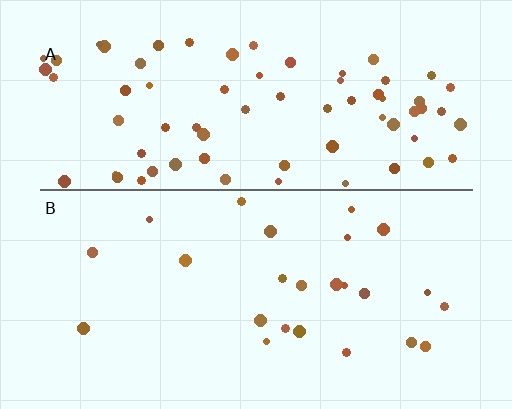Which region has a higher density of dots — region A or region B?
A (the top).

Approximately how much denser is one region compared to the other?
Approximately 3.0× — region A over region B.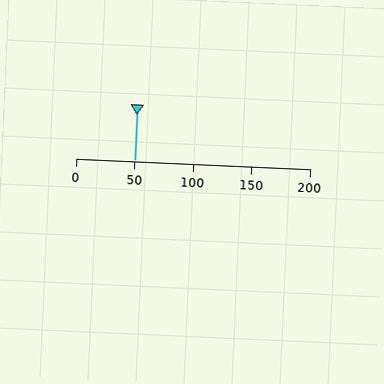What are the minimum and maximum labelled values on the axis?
The axis runs from 0 to 200.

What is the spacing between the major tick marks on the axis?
The major ticks are spaced 50 apart.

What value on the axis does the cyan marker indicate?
The marker indicates approximately 50.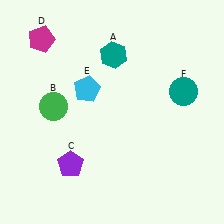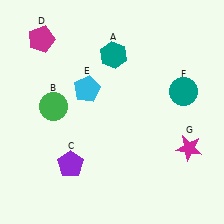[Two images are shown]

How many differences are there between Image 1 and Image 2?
There is 1 difference between the two images.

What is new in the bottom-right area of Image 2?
A magenta star (G) was added in the bottom-right area of Image 2.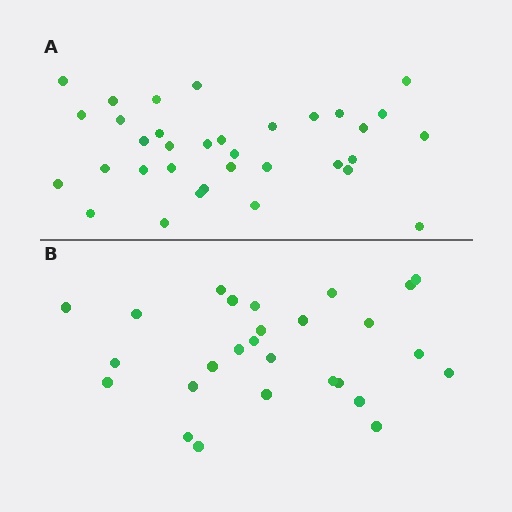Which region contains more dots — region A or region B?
Region A (the top region) has more dots.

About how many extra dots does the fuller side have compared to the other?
Region A has roughly 8 or so more dots than region B.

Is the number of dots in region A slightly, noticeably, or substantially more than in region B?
Region A has noticeably more, but not dramatically so. The ratio is roughly 1.3 to 1.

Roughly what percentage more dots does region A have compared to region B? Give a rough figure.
About 25% more.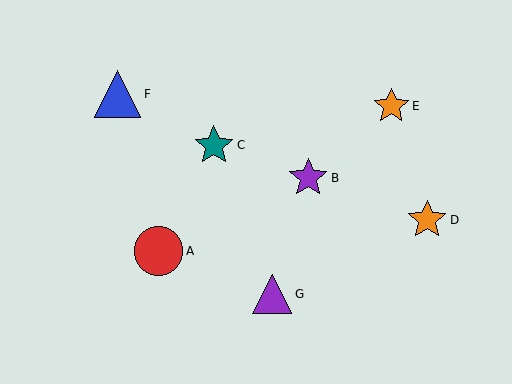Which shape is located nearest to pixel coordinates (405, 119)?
The orange star (labeled E) at (391, 106) is nearest to that location.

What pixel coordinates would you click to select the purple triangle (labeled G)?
Click at (272, 294) to select the purple triangle G.